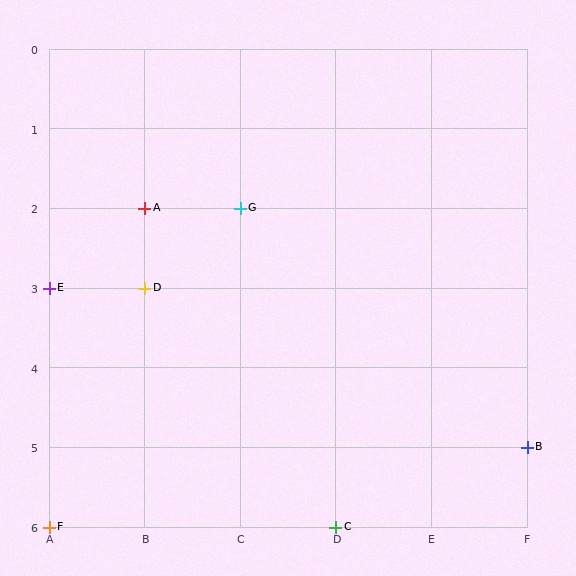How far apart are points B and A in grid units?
Points B and A are 4 columns and 3 rows apart (about 5.0 grid units diagonally).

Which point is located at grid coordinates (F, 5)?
Point B is at (F, 5).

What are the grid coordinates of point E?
Point E is at grid coordinates (A, 3).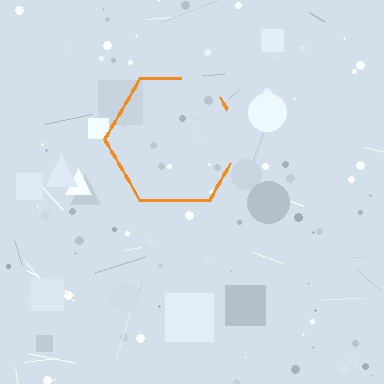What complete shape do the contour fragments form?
The contour fragments form a hexagon.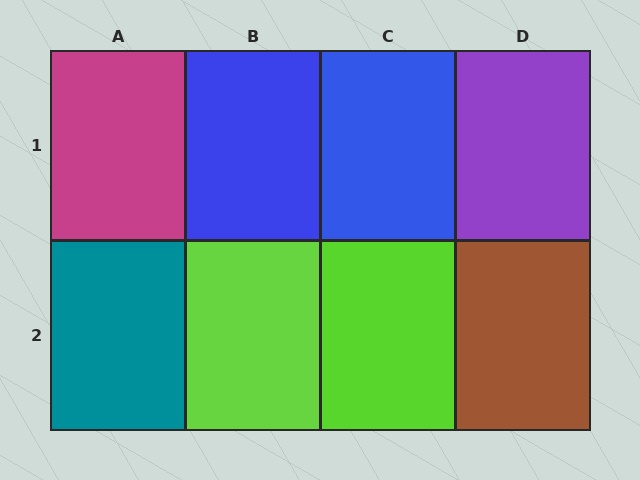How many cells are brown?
1 cell is brown.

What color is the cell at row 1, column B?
Blue.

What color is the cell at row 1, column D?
Purple.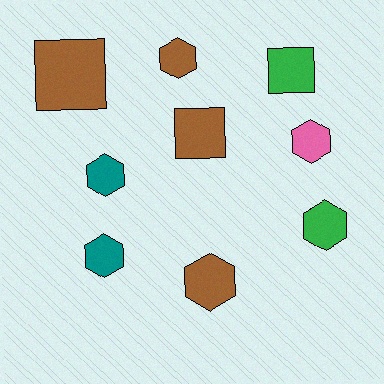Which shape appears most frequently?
Hexagon, with 6 objects.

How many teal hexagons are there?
There are 2 teal hexagons.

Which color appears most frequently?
Brown, with 4 objects.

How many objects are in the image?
There are 9 objects.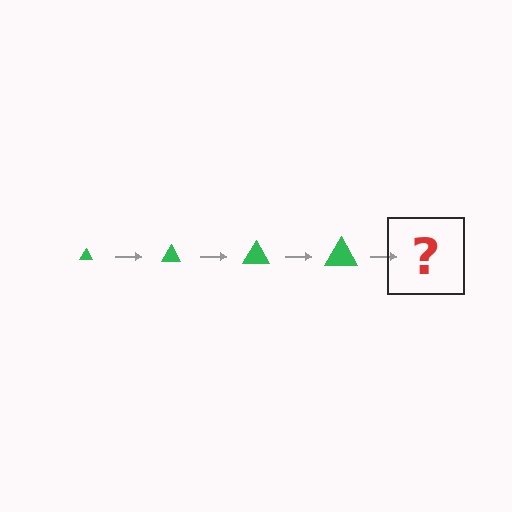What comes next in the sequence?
The next element should be a green triangle, larger than the previous one.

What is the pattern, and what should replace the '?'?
The pattern is that the triangle gets progressively larger each step. The '?' should be a green triangle, larger than the previous one.